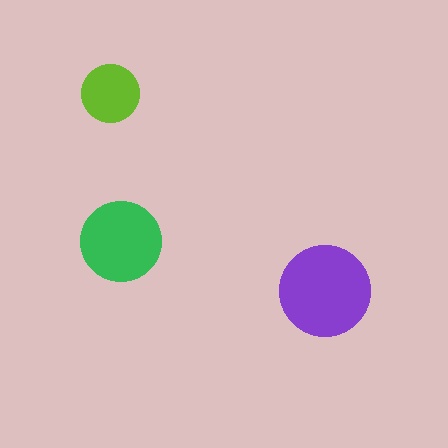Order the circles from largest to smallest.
the purple one, the green one, the lime one.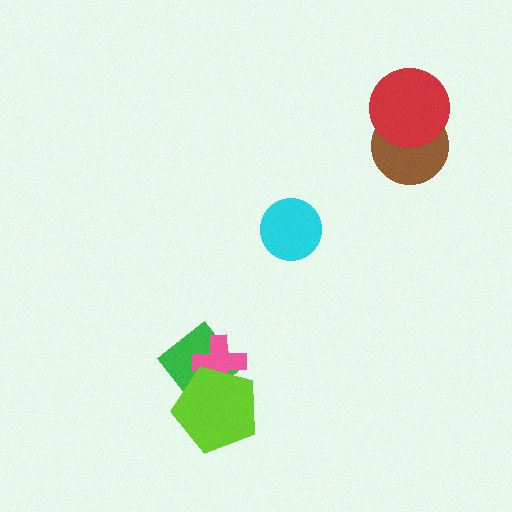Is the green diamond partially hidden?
Yes, it is partially covered by another shape.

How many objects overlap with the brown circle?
1 object overlaps with the brown circle.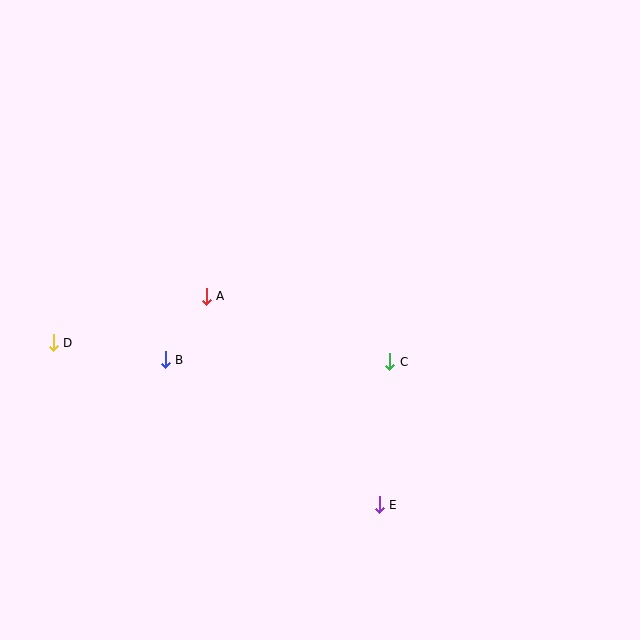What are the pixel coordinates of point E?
Point E is at (379, 505).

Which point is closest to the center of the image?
Point C at (390, 362) is closest to the center.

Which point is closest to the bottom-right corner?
Point E is closest to the bottom-right corner.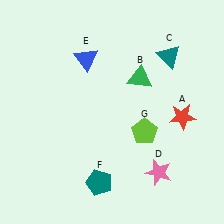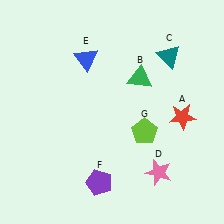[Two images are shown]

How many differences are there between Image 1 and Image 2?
There is 1 difference between the two images.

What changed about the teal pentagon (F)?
In Image 1, F is teal. In Image 2, it changed to purple.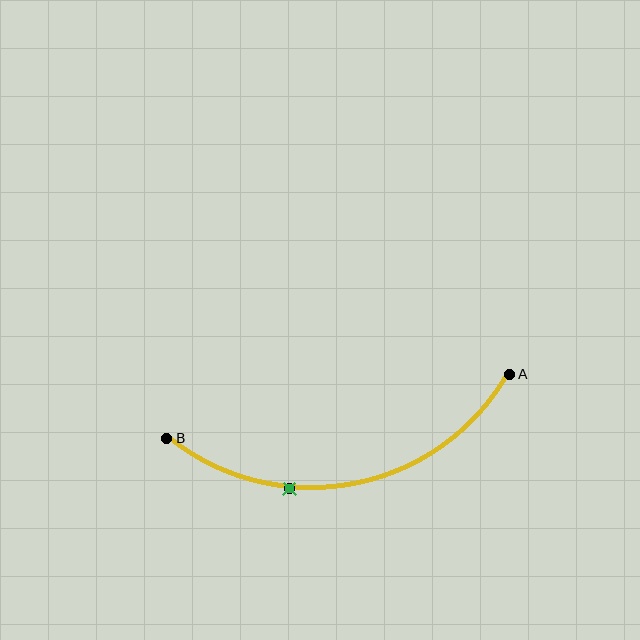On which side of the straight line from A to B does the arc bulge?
The arc bulges below the straight line connecting A and B.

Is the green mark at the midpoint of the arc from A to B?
No. The green mark lies on the arc but is closer to endpoint B. The arc midpoint would be at the point on the curve equidistant along the arc from both A and B.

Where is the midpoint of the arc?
The arc midpoint is the point on the curve farthest from the straight line joining A and B. It sits below that line.